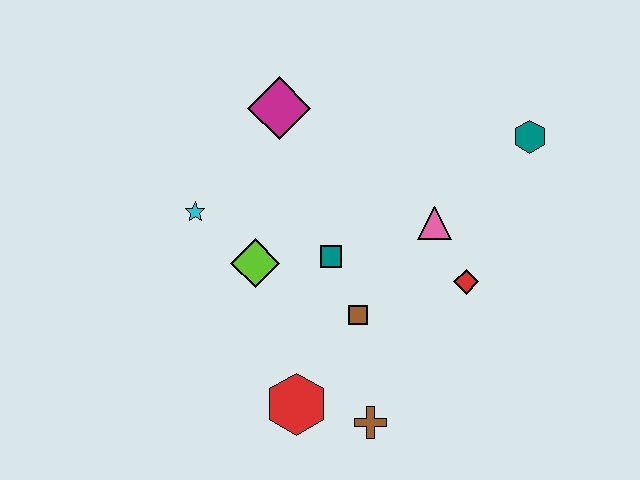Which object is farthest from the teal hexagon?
The red hexagon is farthest from the teal hexagon.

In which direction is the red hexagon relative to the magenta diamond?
The red hexagon is below the magenta diamond.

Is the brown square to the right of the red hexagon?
Yes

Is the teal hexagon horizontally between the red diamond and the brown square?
No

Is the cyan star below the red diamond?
No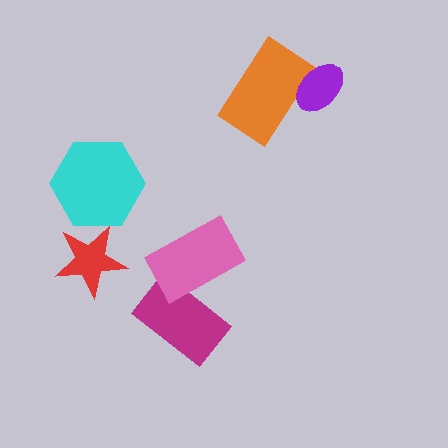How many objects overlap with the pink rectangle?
1 object overlaps with the pink rectangle.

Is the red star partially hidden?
Yes, it is partially covered by another shape.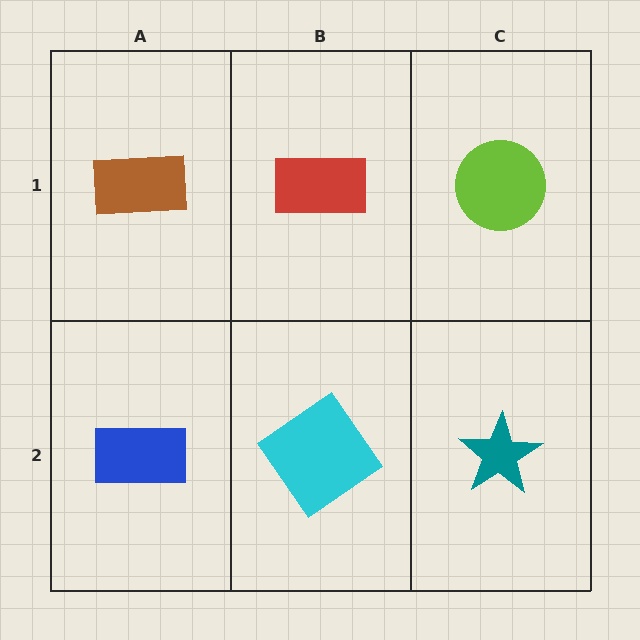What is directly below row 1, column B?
A cyan diamond.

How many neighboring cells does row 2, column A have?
2.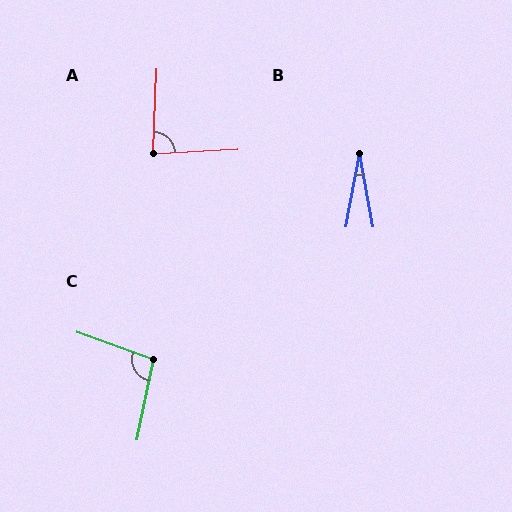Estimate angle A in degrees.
Approximately 85 degrees.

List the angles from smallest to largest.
B (21°), A (85°), C (99°).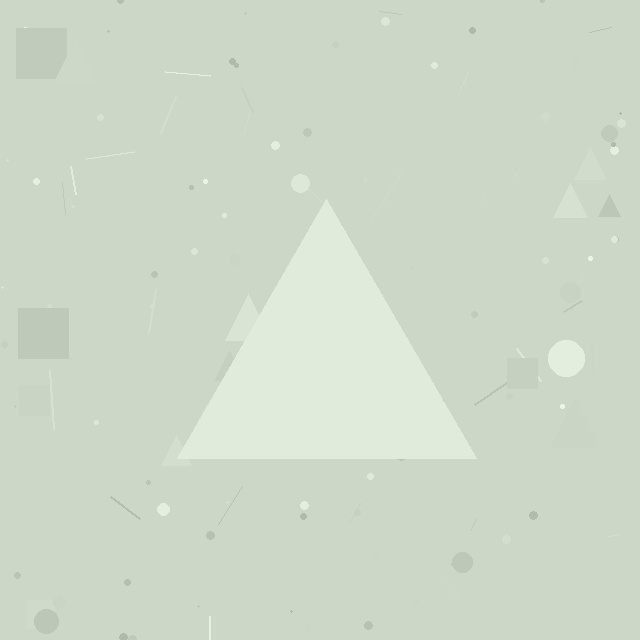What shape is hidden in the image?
A triangle is hidden in the image.